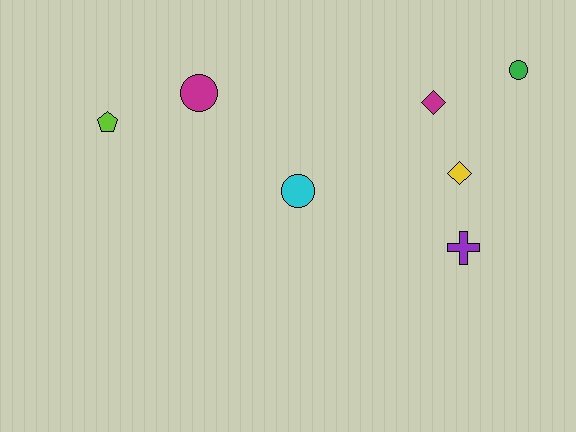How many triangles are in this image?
There are no triangles.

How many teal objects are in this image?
There are no teal objects.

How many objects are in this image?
There are 7 objects.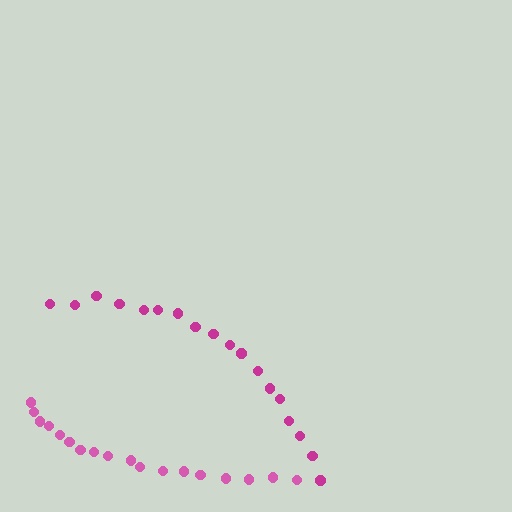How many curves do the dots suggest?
There are 2 distinct paths.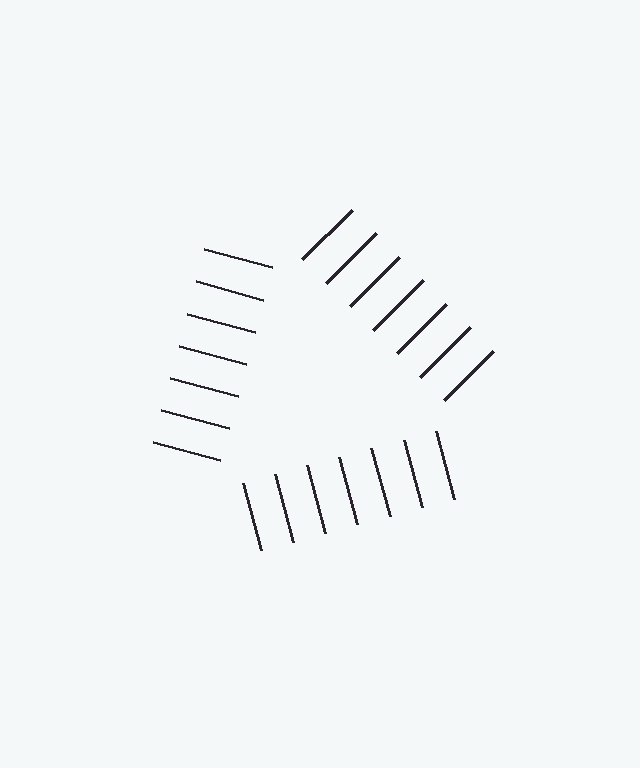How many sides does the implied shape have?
3 sides — the line-ends trace a triangle.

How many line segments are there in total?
21 — 7 along each of the 3 edges.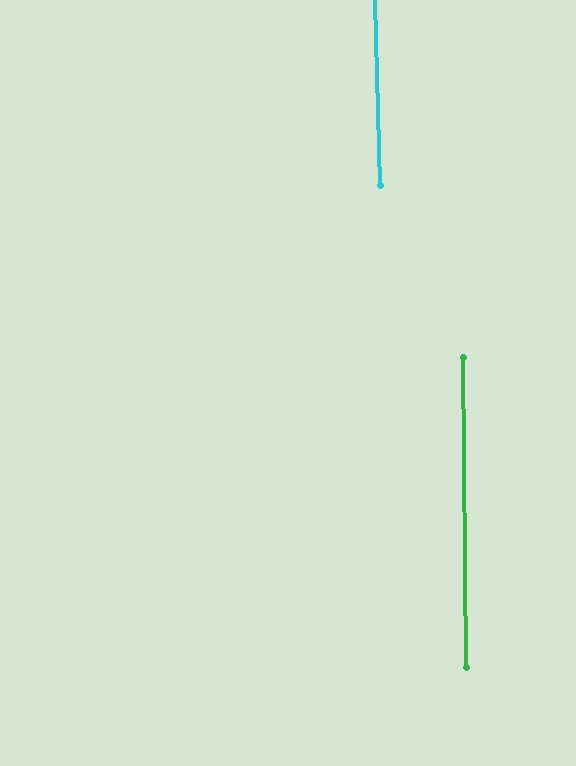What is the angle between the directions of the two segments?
Approximately 1 degree.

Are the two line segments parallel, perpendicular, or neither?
Parallel — their directions differ by only 0.9°.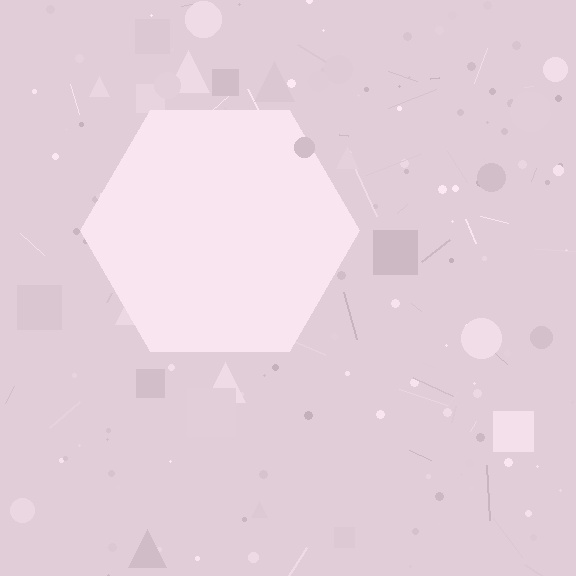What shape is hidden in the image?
A hexagon is hidden in the image.